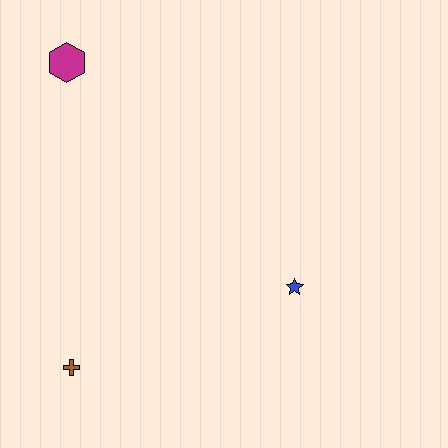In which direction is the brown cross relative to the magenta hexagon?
The brown cross is below the magenta hexagon.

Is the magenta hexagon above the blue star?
Yes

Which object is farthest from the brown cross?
The magenta hexagon is farthest from the brown cross.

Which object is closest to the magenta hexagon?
The brown cross is closest to the magenta hexagon.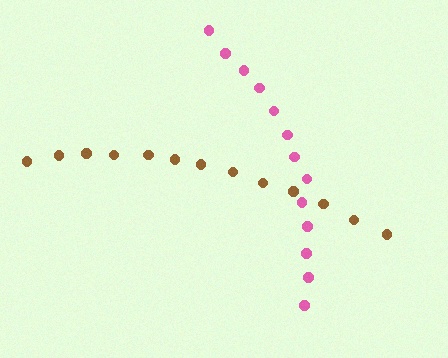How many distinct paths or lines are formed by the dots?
There are 2 distinct paths.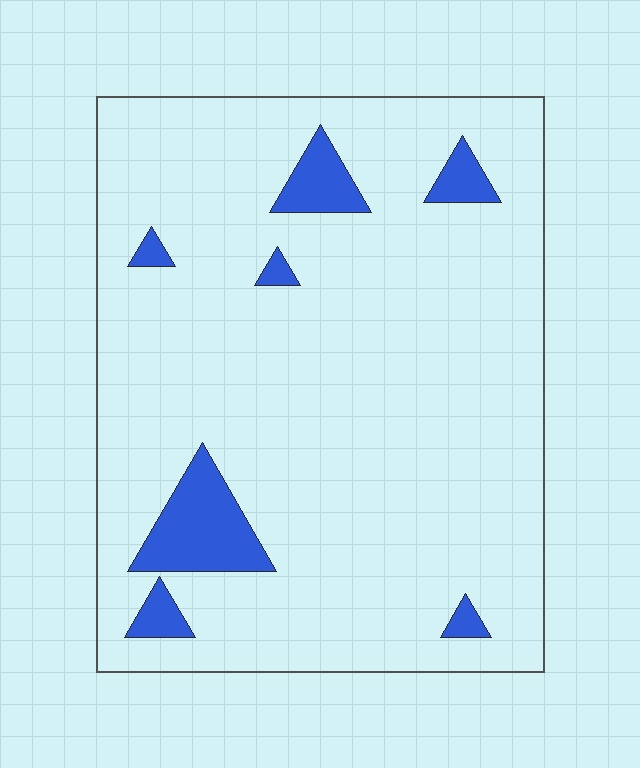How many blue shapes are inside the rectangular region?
7.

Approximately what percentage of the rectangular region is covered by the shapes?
Approximately 10%.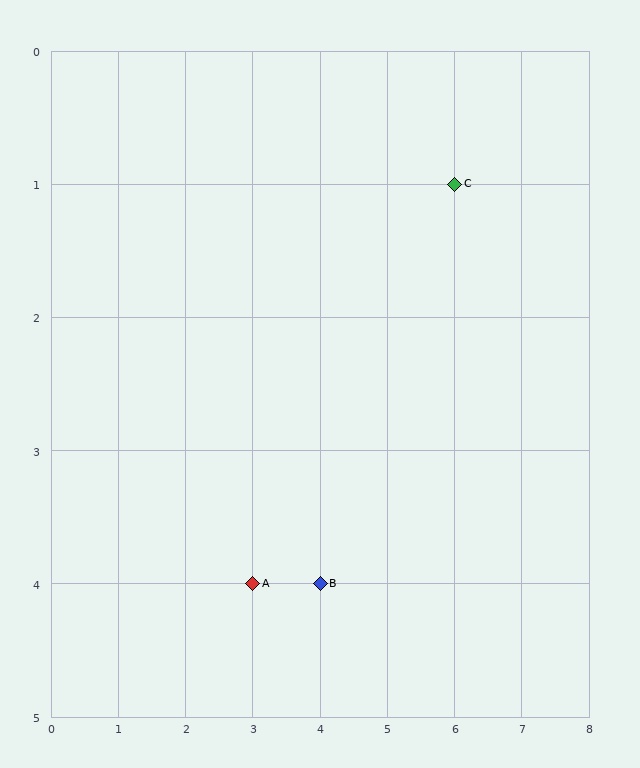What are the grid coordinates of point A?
Point A is at grid coordinates (3, 4).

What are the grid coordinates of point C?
Point C is at grid coordinates (6, 1).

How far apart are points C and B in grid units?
Points C and B are 2 columns and 3 rows apart (about 3.6 grid units diagonally).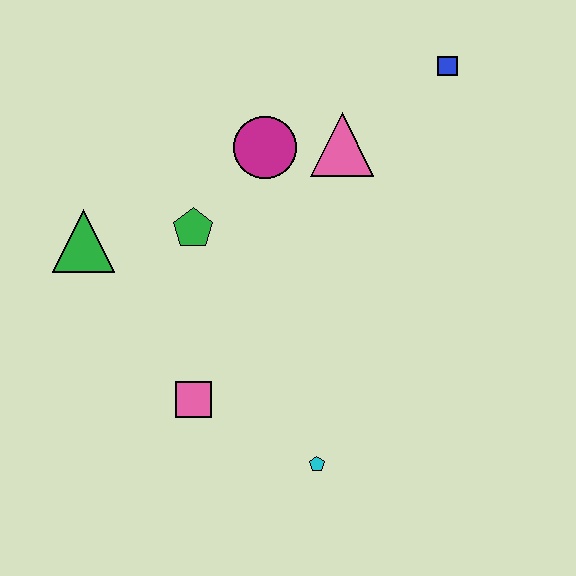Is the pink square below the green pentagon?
Yes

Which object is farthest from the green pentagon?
The blue square is farthest from the green pentagon.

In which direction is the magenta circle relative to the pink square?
The magenta circle is above the pink square.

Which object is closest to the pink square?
The cyan pentagon is closest to the pink square.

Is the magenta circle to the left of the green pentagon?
No